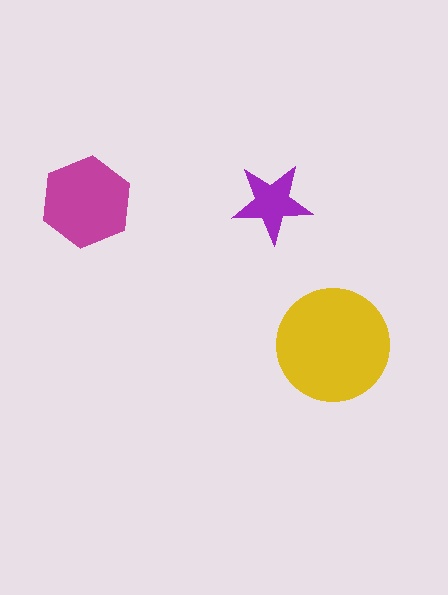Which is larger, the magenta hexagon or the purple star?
The magenta hexagon.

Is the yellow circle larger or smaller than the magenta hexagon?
Larger.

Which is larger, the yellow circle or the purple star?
The yellow circle.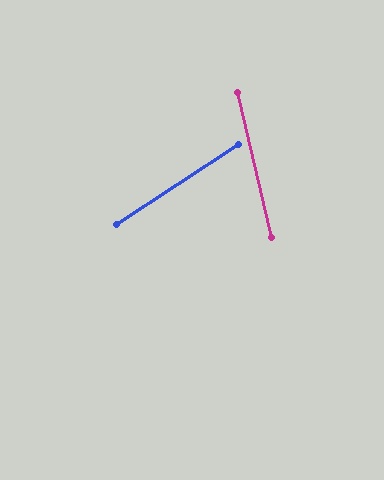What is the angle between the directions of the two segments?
Approximately 70 degrees.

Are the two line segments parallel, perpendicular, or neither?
Neither parallel nor perpendicular — they differ by about 70°.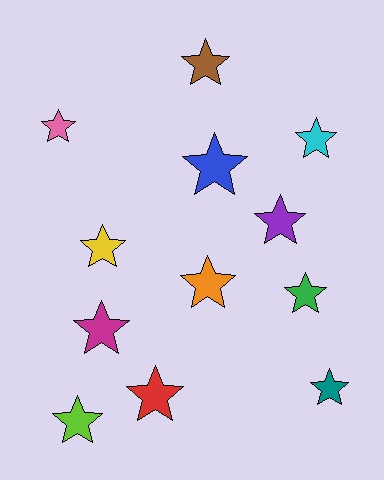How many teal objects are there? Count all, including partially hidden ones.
There is 1 teal object.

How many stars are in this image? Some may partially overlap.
There are 12 stars.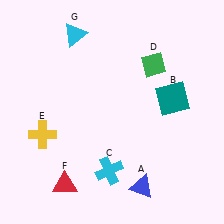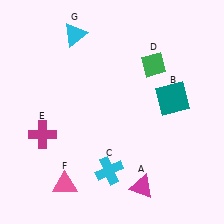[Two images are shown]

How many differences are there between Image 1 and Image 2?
There are 3 differences between the two images.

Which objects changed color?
A changed from blue to magenta. E changed from yellow to magenta. F changed from red to pink.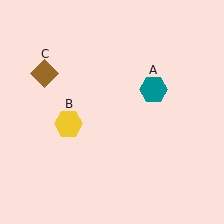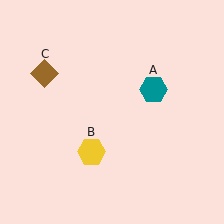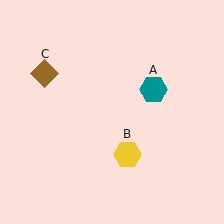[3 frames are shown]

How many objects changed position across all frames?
1 object changed position: yellow hexagon (object B).